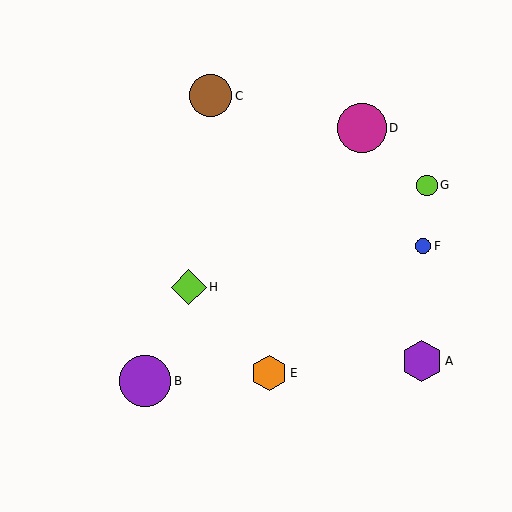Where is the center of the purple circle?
The center of the purple circle is at (145, 381).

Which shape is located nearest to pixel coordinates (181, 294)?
The lime diamond (labeled H) at (189, 287) is nearest to that location.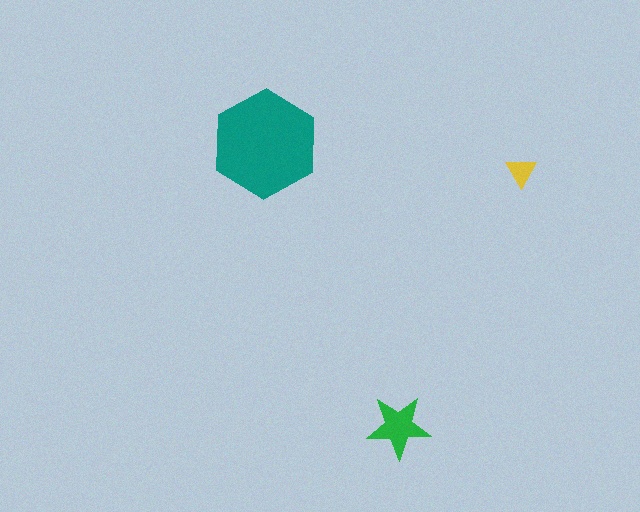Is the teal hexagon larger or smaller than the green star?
Larger.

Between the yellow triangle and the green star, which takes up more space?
The green star.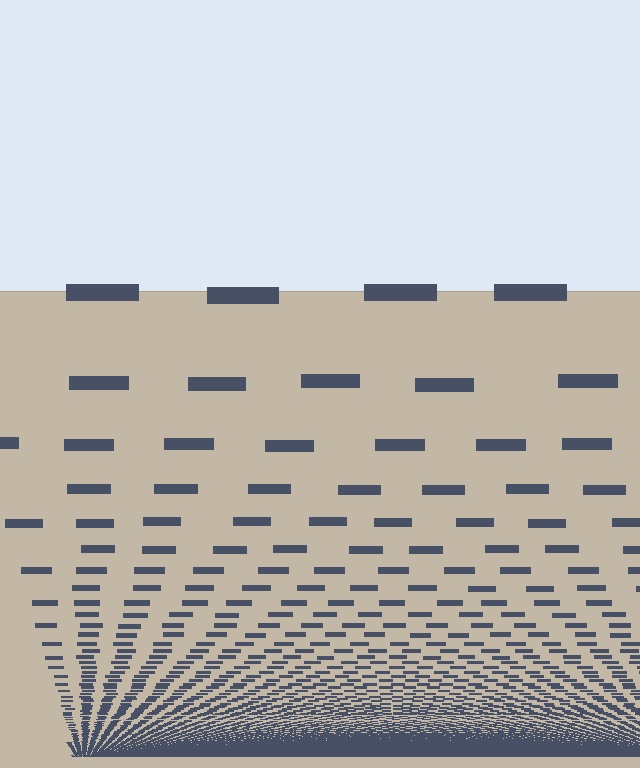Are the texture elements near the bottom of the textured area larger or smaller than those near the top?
Smaller. The gradient is inverted — elements near the bottom are smaller and denser.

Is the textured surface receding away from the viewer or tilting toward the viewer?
The surface appears to tilt toward the viewer. Texture elements get larger and sparser toward the top.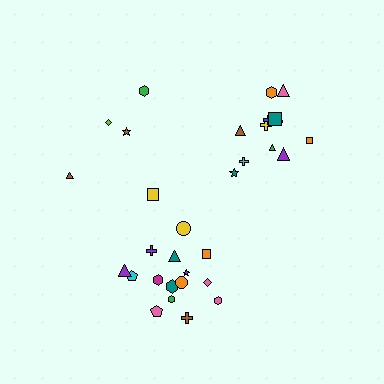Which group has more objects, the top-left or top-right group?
The top-right group.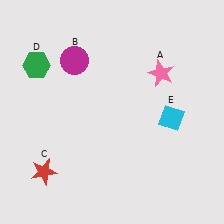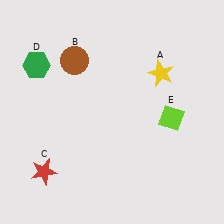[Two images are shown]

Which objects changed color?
A changed from pink to yellow. B changed from magenta to brown. E changed from cyan to lime.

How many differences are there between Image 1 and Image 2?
There are 3 differences between the two images.